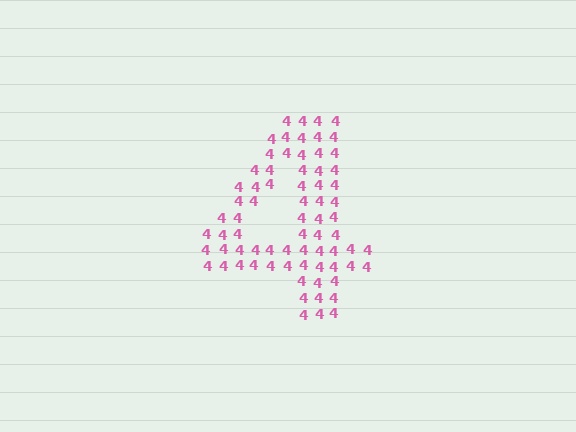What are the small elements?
The small elements are digit 4's.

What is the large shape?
The large shape is the digit 4.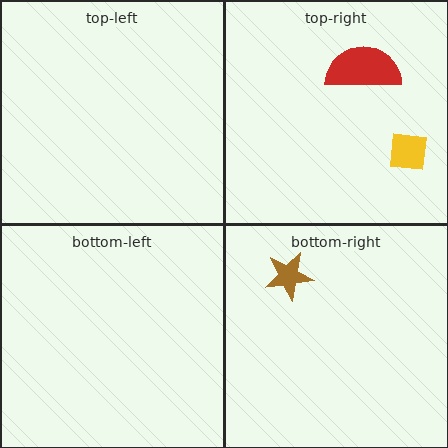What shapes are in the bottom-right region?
The brown star.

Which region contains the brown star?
The bottom-right region.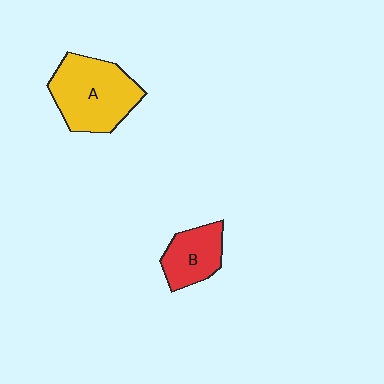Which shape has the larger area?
Shape A (yellow).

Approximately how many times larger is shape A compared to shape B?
Approximately 1.7 times.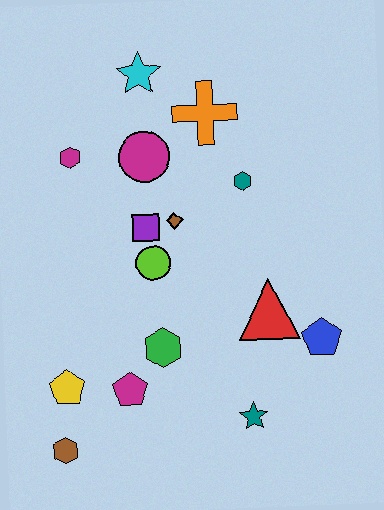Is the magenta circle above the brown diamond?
Yes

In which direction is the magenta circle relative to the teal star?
The magenta circle is above the teal star.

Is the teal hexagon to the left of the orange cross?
No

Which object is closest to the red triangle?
The blue pentagon is closest to the red triangle.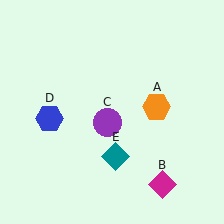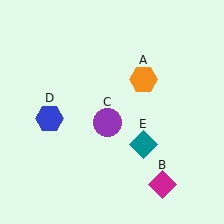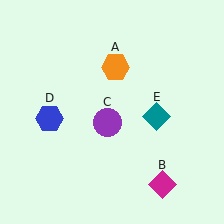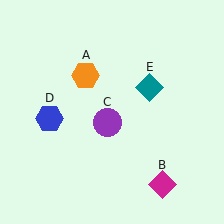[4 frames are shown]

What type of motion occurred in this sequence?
The orange hexagon (object A), teal diamond (object E) rotated counterclockwise around the center of the scene.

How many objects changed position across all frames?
2 objects changed position: orange hexagon (object A), teal diamond (object E).